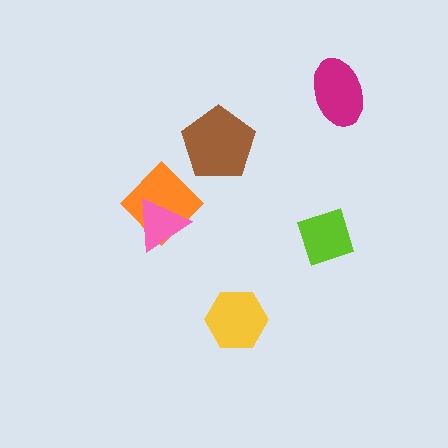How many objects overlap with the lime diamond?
0 objects overlap with the lime diamond.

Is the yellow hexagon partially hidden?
No, no other shape covers it.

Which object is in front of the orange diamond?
The pink triangle is in front of the orange diamond.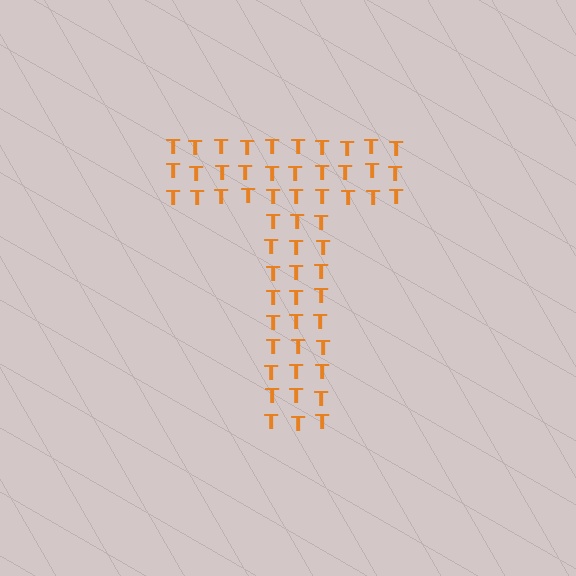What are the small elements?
The small elements are letter T's.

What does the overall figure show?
The overall figure shows the letter T.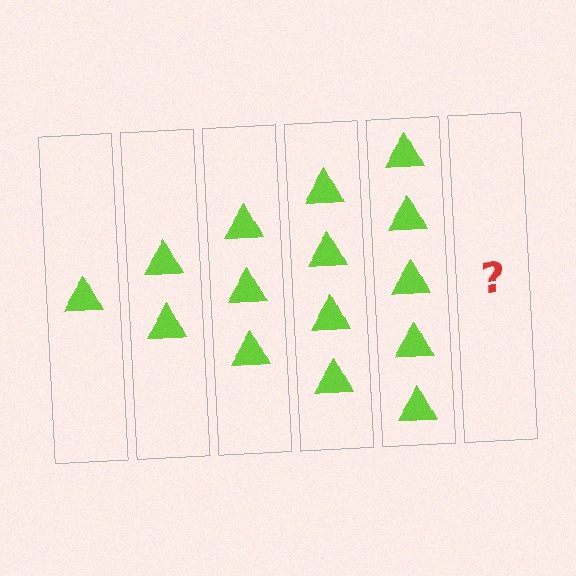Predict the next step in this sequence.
The next step is 6 triangles.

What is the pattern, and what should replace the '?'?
The pattern is that each step adds one more triangle. The '?' should be 6 triangles.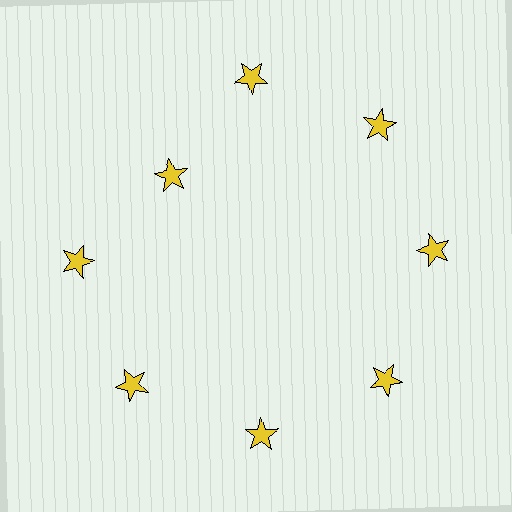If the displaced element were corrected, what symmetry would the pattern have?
It would have 8-fold rotational symmetry — the pattern would map onto itself every 45 degrees.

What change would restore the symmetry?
The symmetry would be restored by moving it outward, back onto the ring so that all 8 stars sit at equal angles and equal distance from the center.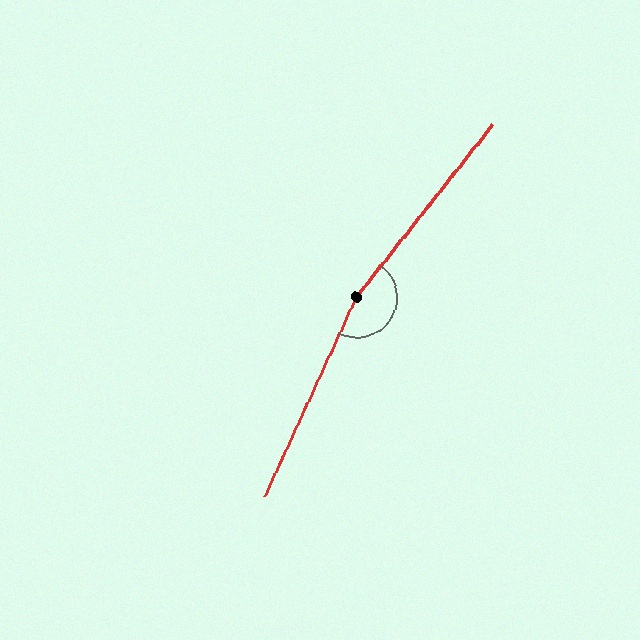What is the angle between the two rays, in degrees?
Approximately 166 degrees.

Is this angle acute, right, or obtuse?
It is obtuse.